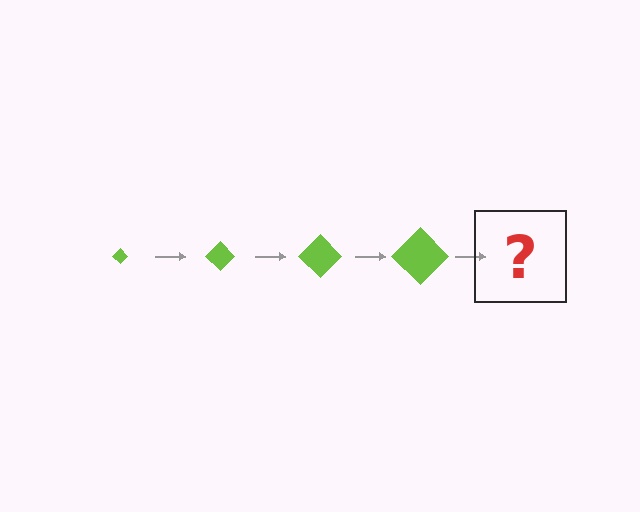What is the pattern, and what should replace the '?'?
The pattern is that the diamond gets progressively larger each step. The '?' should be a lime diamond, larger than the previous one.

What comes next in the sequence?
The next element should be a lime diamond, larger than the previous one.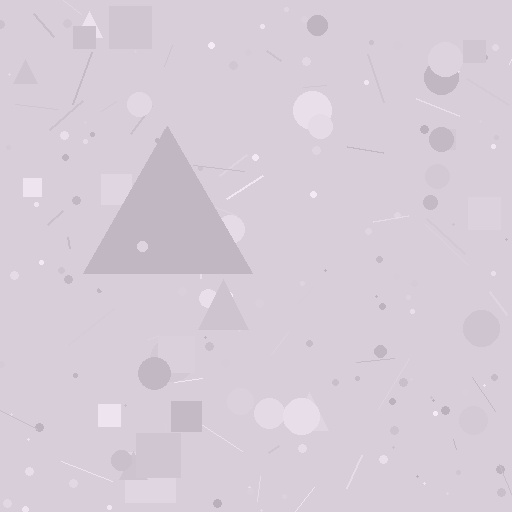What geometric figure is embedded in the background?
A triangle is embedded in the background.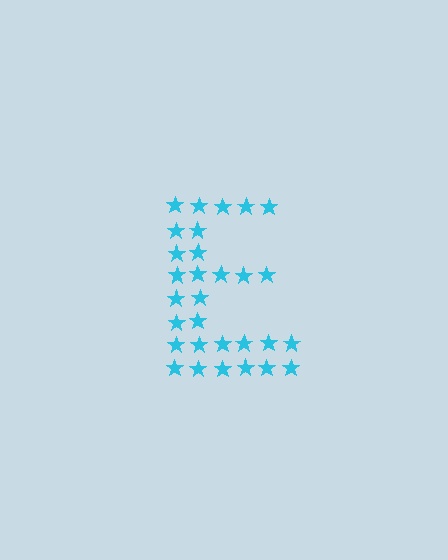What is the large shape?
The large shape is the letter E.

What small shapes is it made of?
It is made of small stars.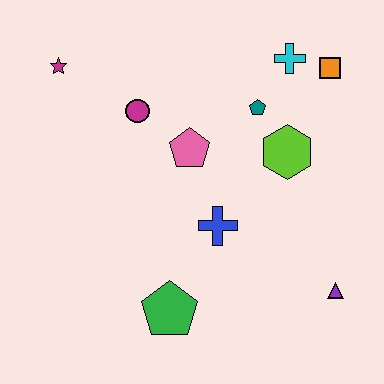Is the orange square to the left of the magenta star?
No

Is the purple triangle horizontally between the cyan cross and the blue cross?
No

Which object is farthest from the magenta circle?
The purple triangle is farthest from the magenta circle.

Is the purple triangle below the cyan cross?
Yes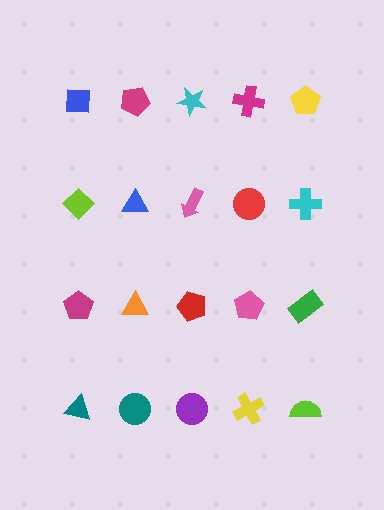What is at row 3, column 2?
An orange triangle.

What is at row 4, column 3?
A purple circle.